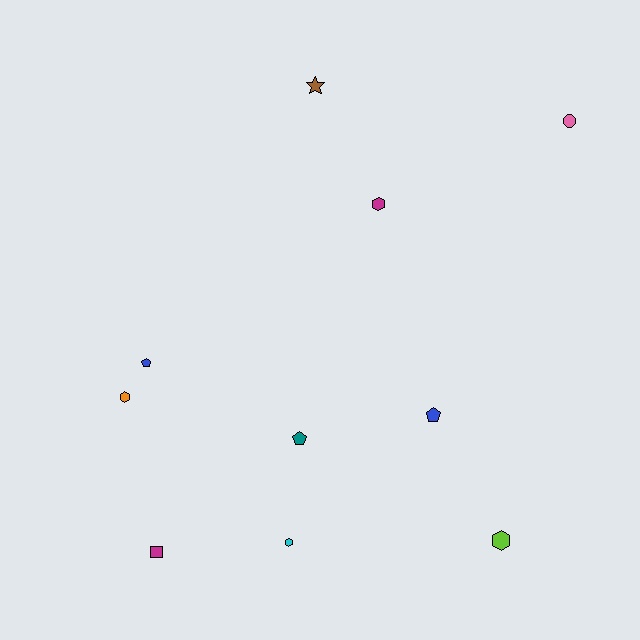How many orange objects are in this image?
There is 1 orange object.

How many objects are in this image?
There are 10 objects.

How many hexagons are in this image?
There are 4 hexagons.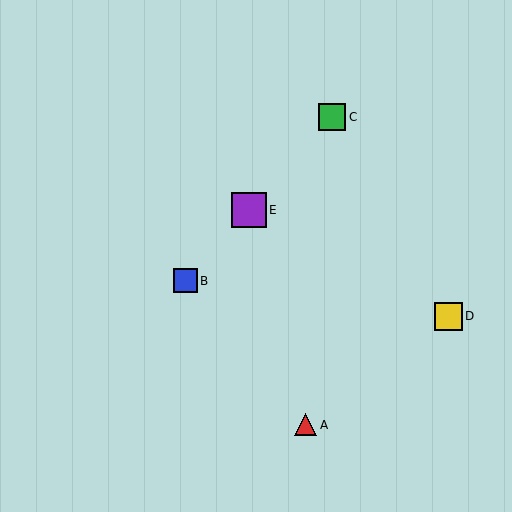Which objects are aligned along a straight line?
Objects B, C, E are aligned along a straight line.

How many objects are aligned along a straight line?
3 objects (B, C, E) are aligned along a straight line.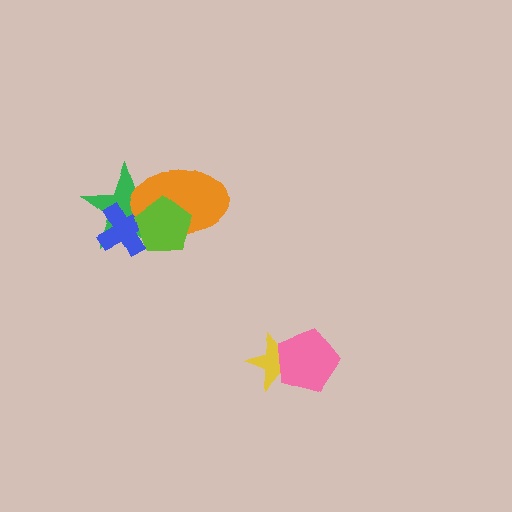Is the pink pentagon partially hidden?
No, no other shape covers it.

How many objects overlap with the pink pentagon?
1 object overlaps with the pink pentagon.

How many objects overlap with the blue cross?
3 objects overlap with the blue cross.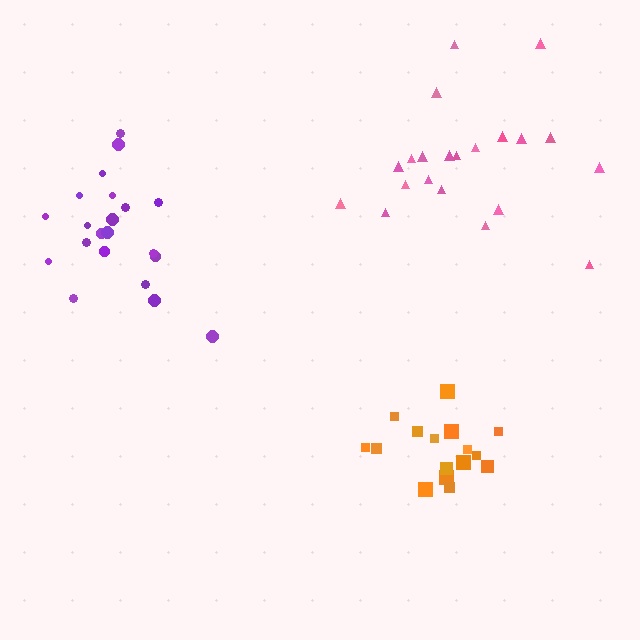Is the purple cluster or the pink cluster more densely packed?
Purple.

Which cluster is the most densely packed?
Orange.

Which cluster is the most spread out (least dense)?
Pink.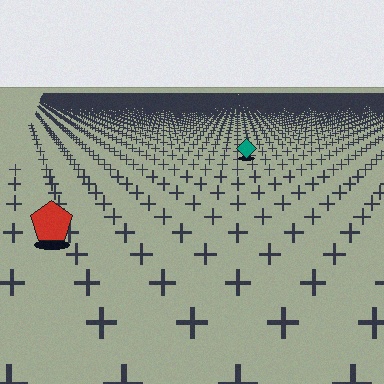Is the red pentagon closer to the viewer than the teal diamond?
Yes. The red pentagon is closer — you can tell from the texture gradient: the ground texture is coarser near it.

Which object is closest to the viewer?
The red pentagon is closest. The texture marks near it are larger and more spread out.